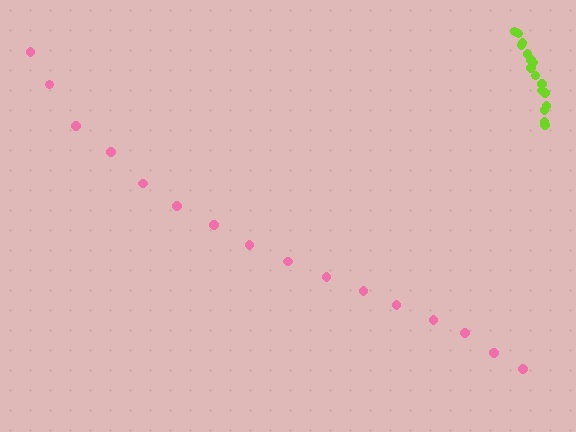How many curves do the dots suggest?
There are 2 distinct paths.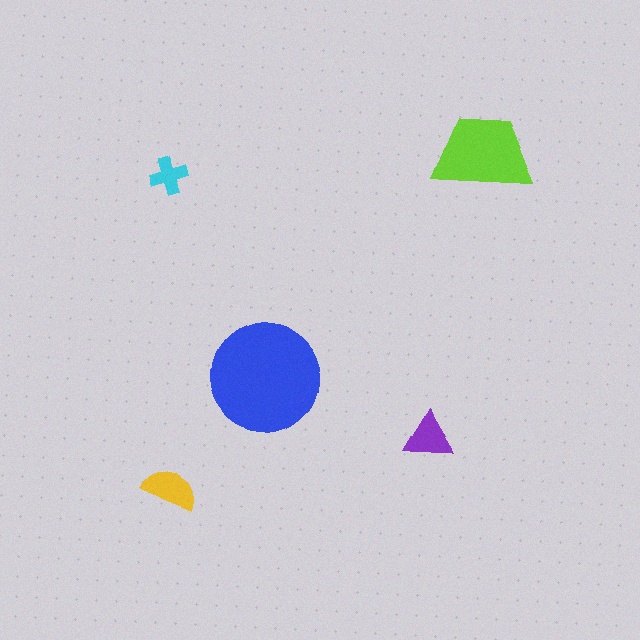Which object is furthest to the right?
The lime trapezoid is rightmost.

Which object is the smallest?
The cyan cross.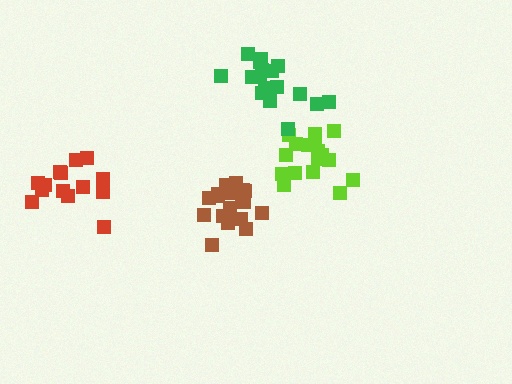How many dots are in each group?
Group 1: 20 dots, Group 2: 14 dots, Group 3: 17 dots, Group 4: 19 dots (70 total).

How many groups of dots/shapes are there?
There are 4 groups.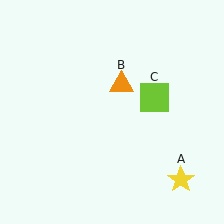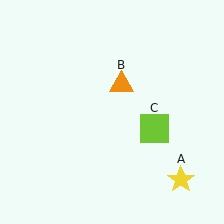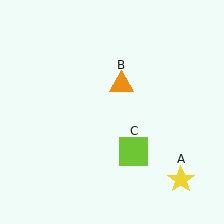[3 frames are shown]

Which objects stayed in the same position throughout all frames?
Yellow star (object A) and orange triangle (object B) remained stationary.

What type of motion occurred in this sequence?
The lime square (object C) rotated clockwise around the center of the scene.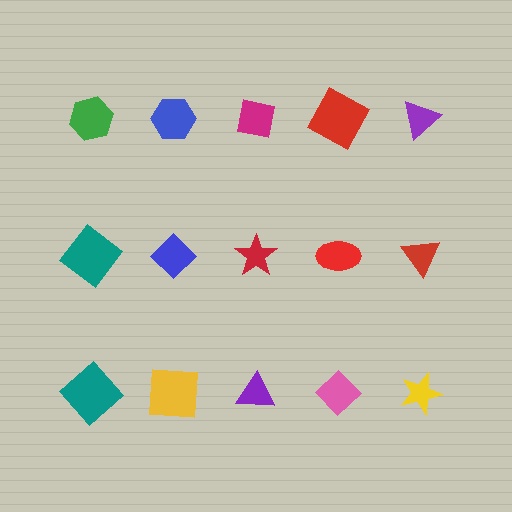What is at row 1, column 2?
A blue hexagon.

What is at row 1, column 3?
A magenta square.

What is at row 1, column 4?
A red square.